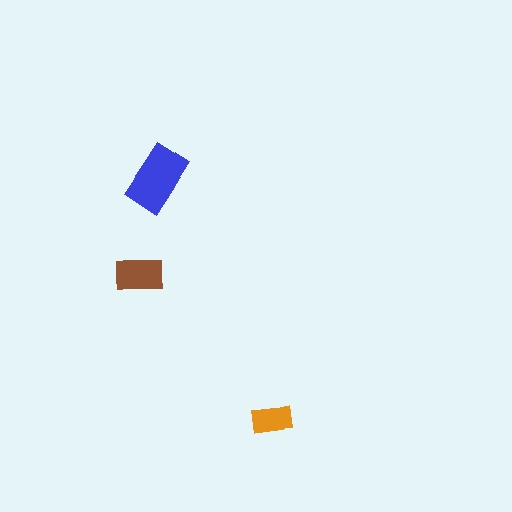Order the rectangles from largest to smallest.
the blue one, the brown one, the orange one.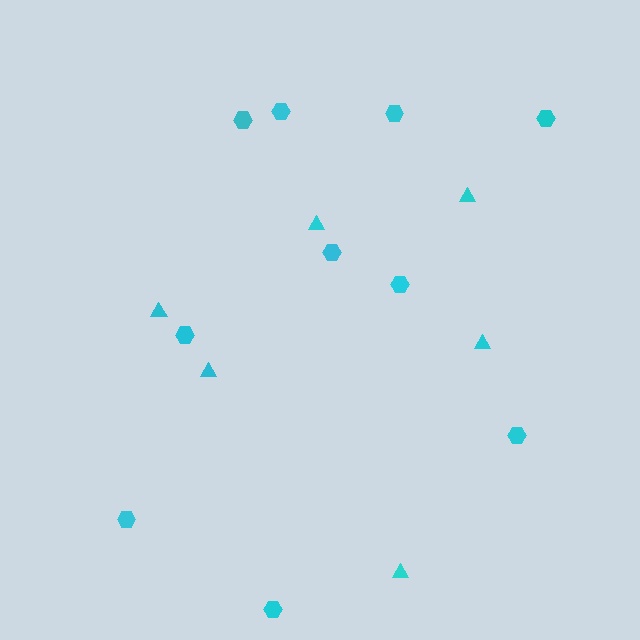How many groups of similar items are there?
There are 2 groups: one group of hexagons (10) and one group of triangles (6).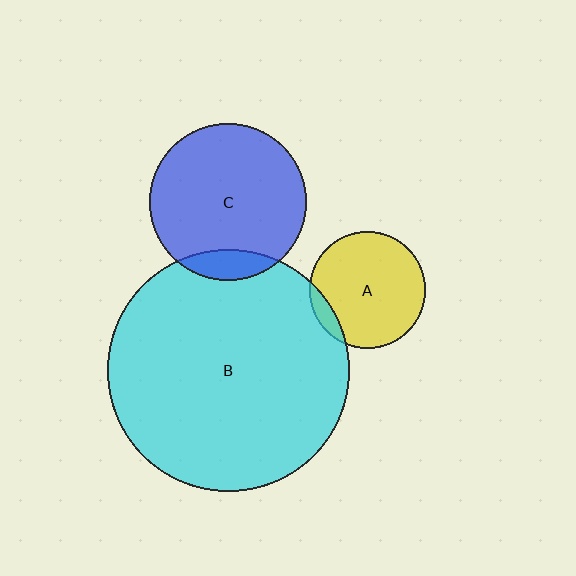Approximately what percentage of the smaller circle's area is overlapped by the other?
Approximately 10%.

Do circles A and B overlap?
Yes.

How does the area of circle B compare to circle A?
Approximately 4.3 times.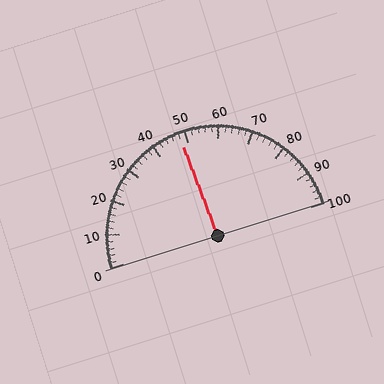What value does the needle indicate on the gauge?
The needle indicates approximately 48.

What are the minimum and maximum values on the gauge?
The gauge ranges from 0 to 100.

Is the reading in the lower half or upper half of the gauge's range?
The reading is in the lower half of the range (0 to 100).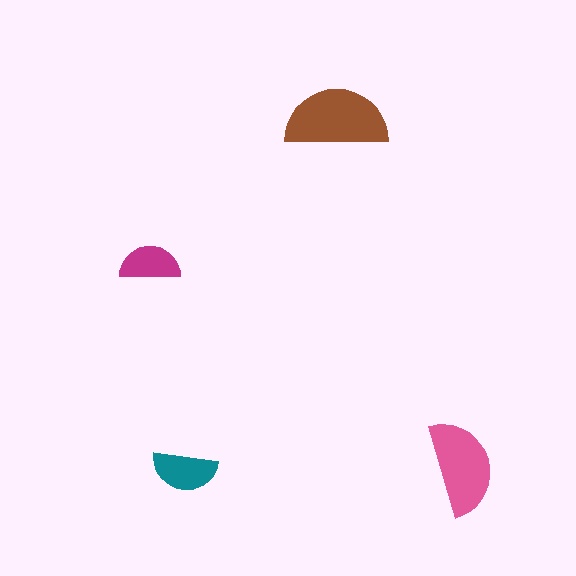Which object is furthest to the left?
The magenta semicircle is leftmost.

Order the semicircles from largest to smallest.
the brown one, the pink one, the teal one, the magenta one.